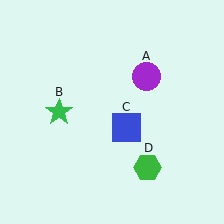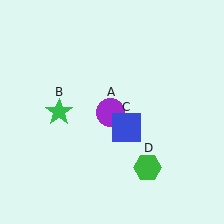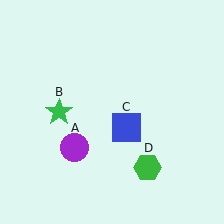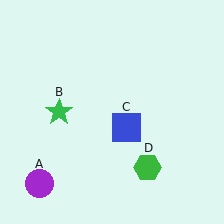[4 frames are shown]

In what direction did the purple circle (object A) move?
The purple circle (object A) moved down and to the left.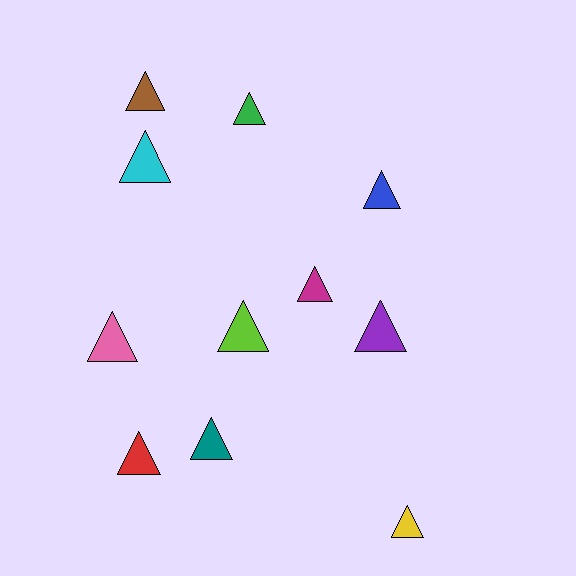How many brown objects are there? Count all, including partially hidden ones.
There is 1 brown object.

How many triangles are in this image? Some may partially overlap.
There are 11 triangles.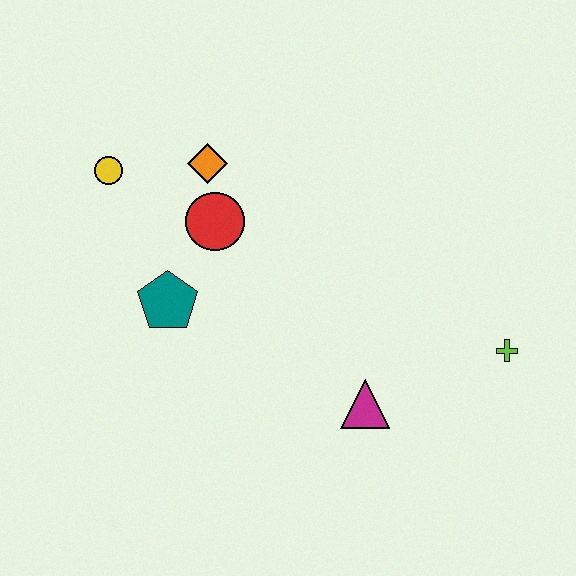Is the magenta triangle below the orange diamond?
Yes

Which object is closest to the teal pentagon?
The red circle is closest to the teal pentagon.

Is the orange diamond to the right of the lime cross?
No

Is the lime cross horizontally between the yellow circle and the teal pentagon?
No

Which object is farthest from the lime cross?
The yellow circle is farthest from the lime cross.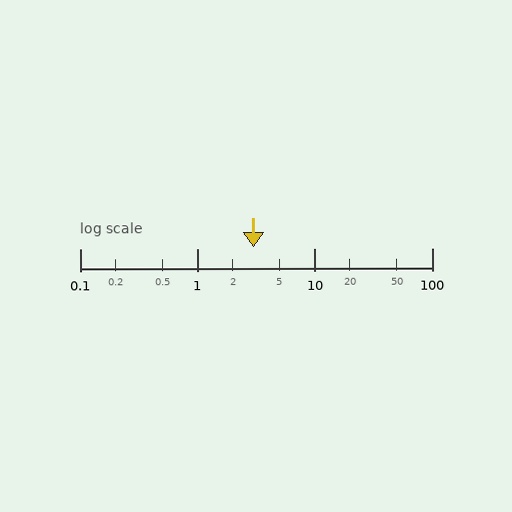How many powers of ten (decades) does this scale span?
The scale spans 3 decades, from 0.1 to 100.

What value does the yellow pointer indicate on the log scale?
The pointer indicates approximately 3.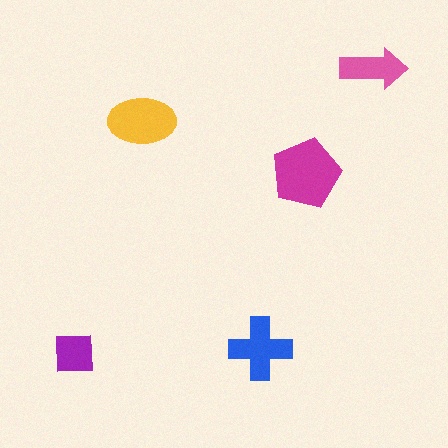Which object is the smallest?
The purple square.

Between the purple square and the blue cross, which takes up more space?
The blue cross.